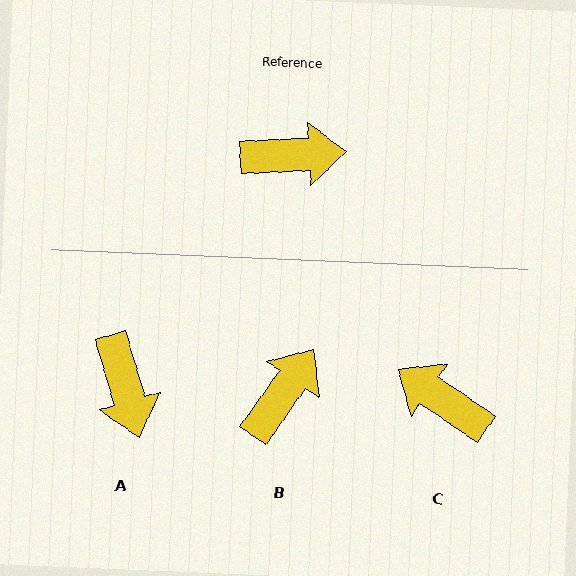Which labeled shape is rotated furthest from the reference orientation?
C, about 143 degrees away.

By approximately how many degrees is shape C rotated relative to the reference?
Approximately 143 degrees counter-clockwise.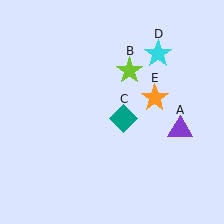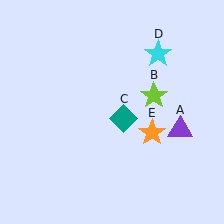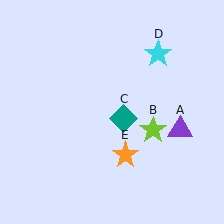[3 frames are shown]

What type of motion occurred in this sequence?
The lime star (object B), orange star (object E) rotated clockwise around the center of the scene.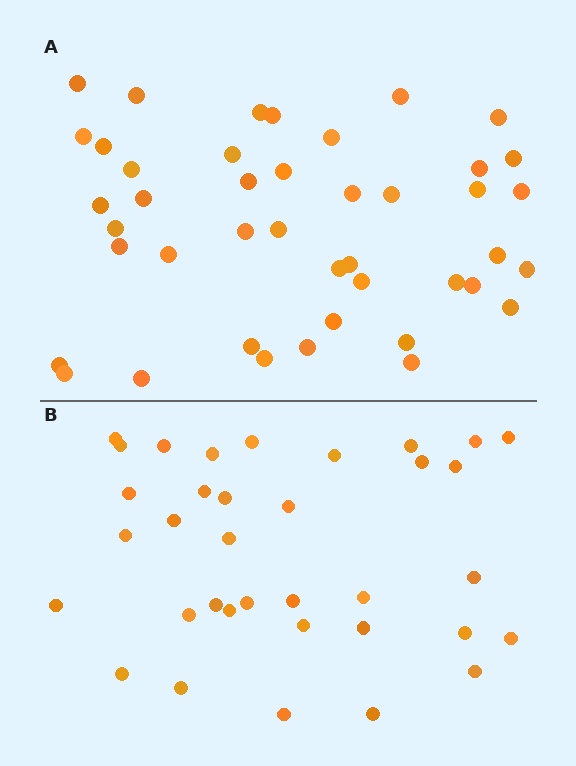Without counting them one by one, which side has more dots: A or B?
Region A (the top region) has more dots.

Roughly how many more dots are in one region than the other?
Region A has roughly 8 or so more dots than region B.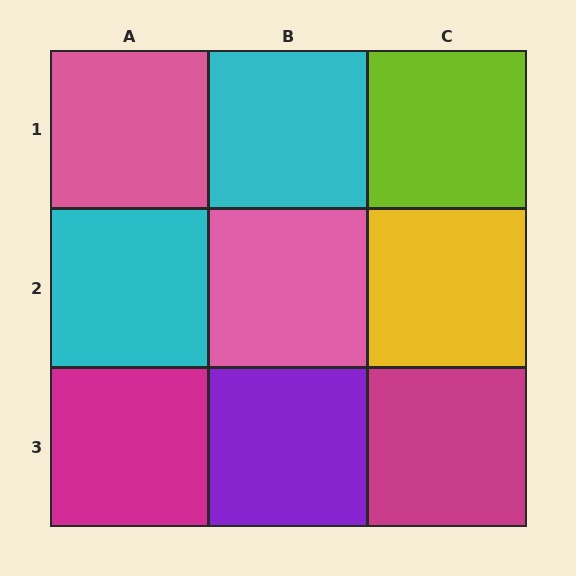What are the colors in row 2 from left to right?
Cyan, pink, yellow.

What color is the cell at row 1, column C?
Lime.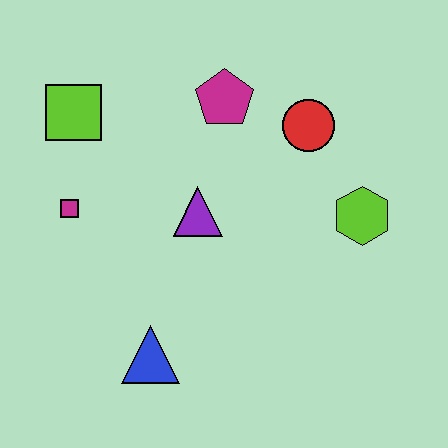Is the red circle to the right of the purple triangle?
Yes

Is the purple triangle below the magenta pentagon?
Yes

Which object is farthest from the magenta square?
The lime hexagon is farthest from the magenta square.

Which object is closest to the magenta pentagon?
The red circle is closest to the magenta pentagon.